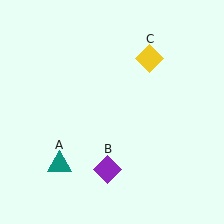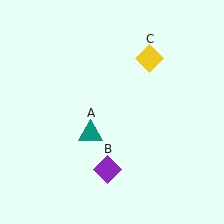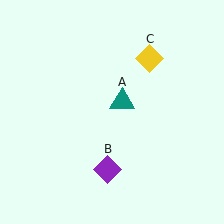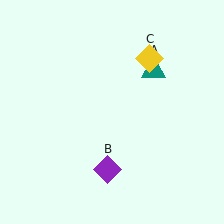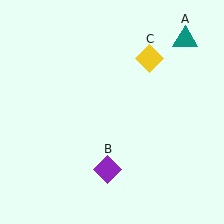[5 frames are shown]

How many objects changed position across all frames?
1 object changed position: teal triangle (object A).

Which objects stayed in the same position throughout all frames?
Purple diamond (object B) and yellow diamond (object C) remained stationary.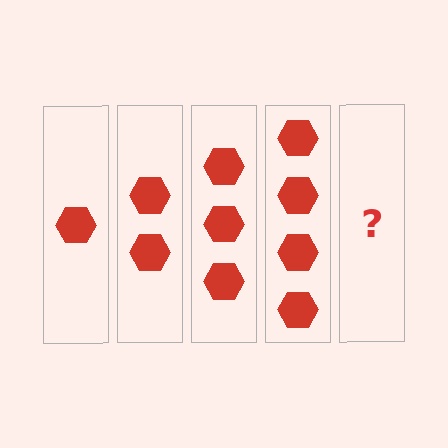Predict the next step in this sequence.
The next step is 5 hexagons.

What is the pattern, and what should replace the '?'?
The pattern is that each step adds one more hexagon. The '?' should be 5 hexagons.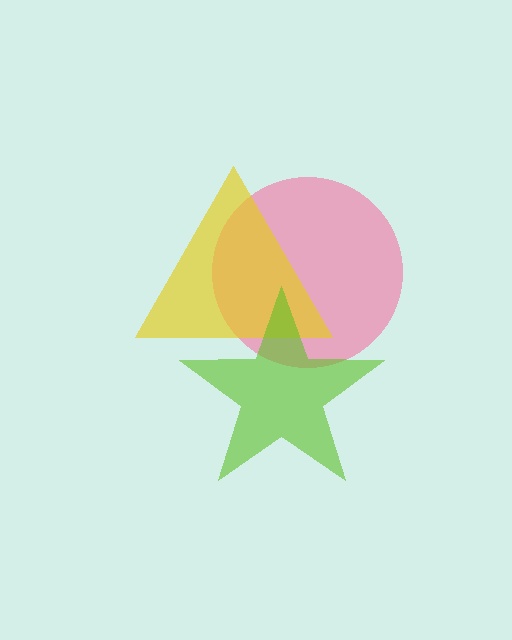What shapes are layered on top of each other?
The layered shapes are: a pink circle, a yellow triangle, a lime star.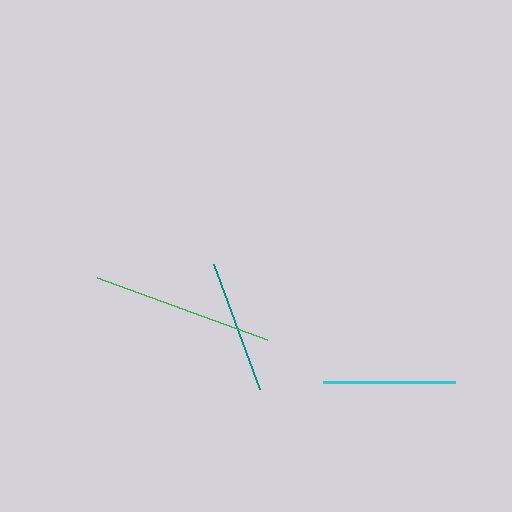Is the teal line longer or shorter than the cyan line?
The teal line is longer than the cyan line.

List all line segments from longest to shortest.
From longest to shortest: green, teal, cyan.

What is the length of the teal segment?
The teal segment is approximately 133 pixels long.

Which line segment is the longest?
The green line is the longest at approximately 181 pixels.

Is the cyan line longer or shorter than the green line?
The green line is longer than the cyan line.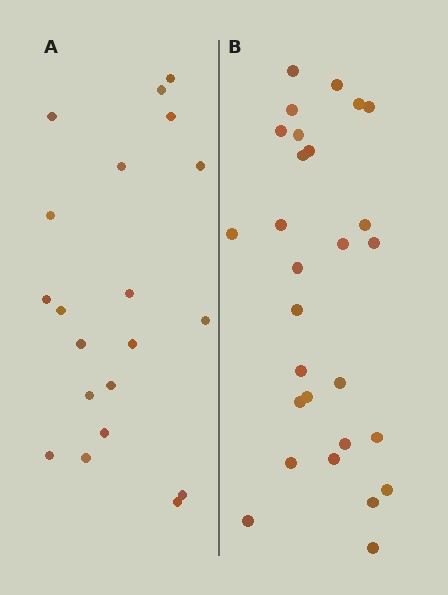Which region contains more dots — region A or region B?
Region B (the right region) has more dots.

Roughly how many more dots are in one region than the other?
Region B has roughly 8 or so more dots than region A.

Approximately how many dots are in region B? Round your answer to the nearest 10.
About 30 dots. (The exact count is 28, which rounds to 30.)